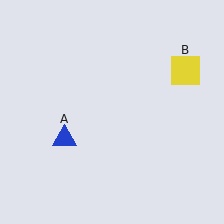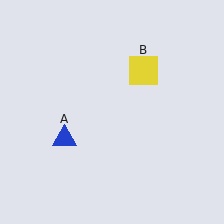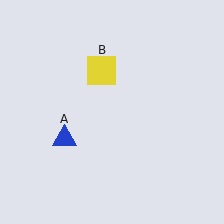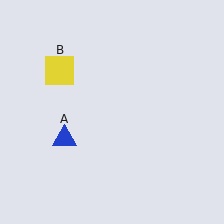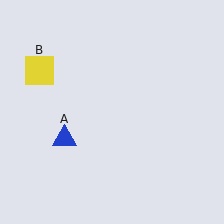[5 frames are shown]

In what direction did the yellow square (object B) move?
The yellow square (object B) moved left.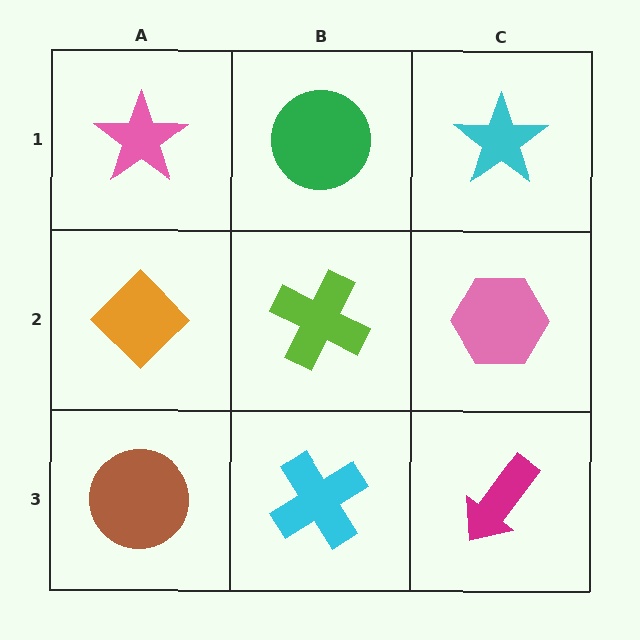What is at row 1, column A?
A pink star.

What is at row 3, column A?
A brown circle.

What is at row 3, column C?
A magenta arrow.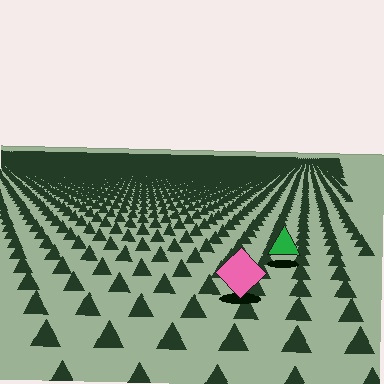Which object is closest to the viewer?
The pink diamond is closest. The texture marks near it are larger and more spread out.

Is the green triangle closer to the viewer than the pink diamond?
No. The pink diamond is closer — you can tell from the texture gradient: the ground texture is coarser near it.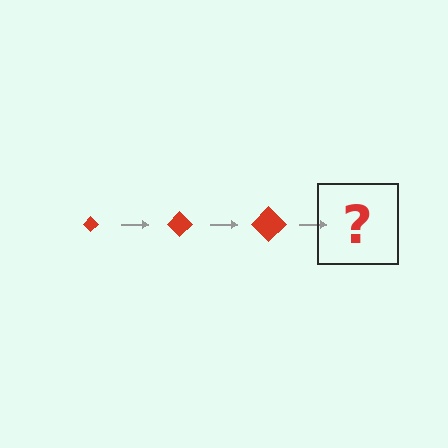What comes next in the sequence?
The next element should be a red diamond, larger than the previous one.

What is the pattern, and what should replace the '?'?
The pattern is that the diamond gets progressively larger each step. The '?' should be a red diamond, larger than the previous one.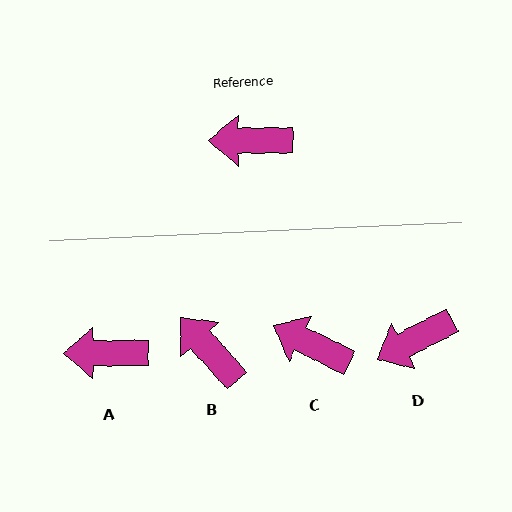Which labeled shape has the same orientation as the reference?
A.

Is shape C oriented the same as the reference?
No, it is off by about 27 degrees.